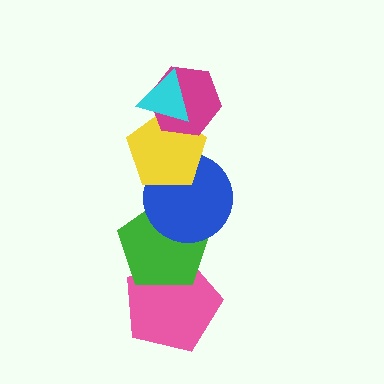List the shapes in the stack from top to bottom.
From top to bottom: the cyan triangle, the magenta hexagon, the yellow pentagon, the blue circle, the green pentagon, the pink pentagon.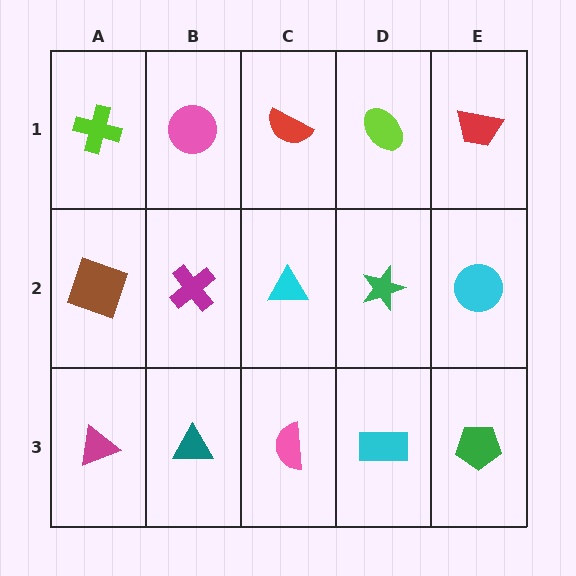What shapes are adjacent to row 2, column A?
A lime cross (row 1, column A), a magenta triangle (row 3, column A), a magenta cross (row 2, column B).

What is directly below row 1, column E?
A cyan circle.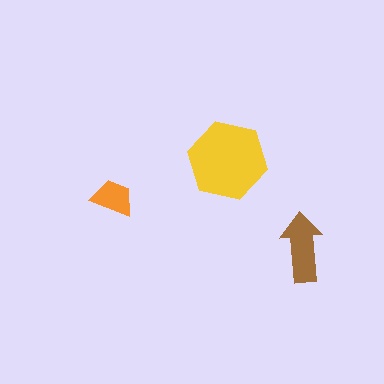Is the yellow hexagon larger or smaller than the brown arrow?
Larger.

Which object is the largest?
The yellow hexagon.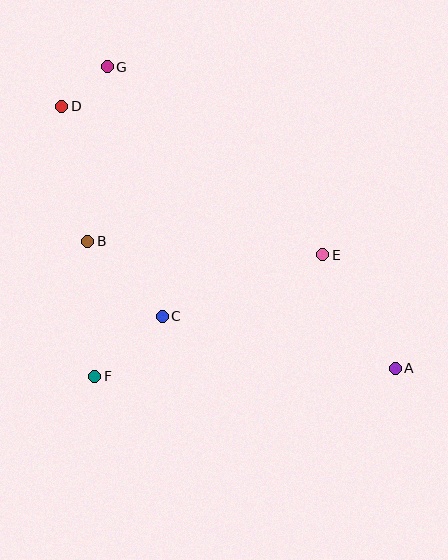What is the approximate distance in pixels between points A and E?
The distance between A and E is approximately 135 pixels.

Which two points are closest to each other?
Points D and G are closest to each other.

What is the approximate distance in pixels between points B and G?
The distance between B and G is approximately 175 pixels.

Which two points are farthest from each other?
Points A and D are farthest from each other.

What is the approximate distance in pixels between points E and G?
The distance between E and G is approximately 286 pixels.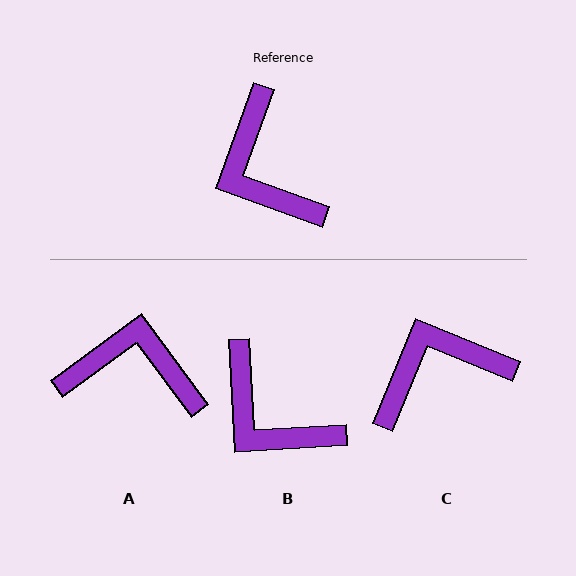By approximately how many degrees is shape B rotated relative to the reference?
Approximately 23 degrees counter-clockwise.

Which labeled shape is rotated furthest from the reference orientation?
A, about 124 degrees away.